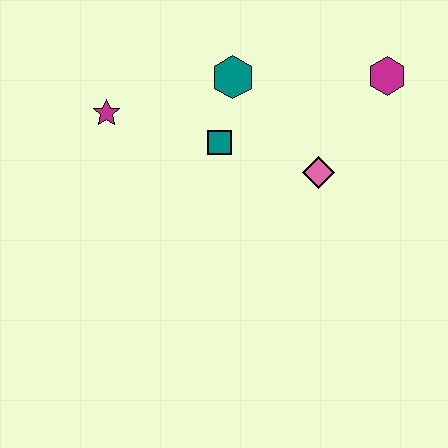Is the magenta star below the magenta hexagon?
Yes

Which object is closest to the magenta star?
The teal square is closest to the magenta star.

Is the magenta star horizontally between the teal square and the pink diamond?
No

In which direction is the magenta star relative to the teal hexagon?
The magenta star is to the left of the teal hexagon.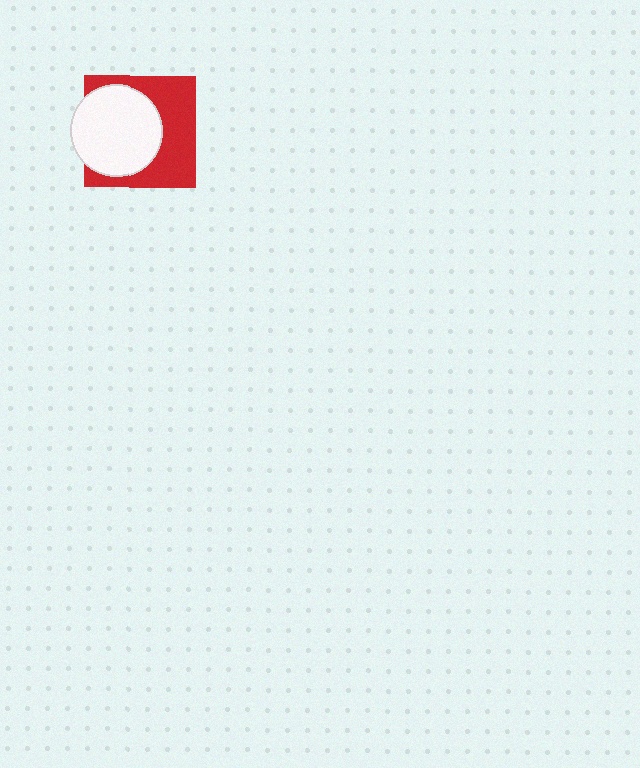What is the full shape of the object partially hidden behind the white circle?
The partially hidden object is a red square.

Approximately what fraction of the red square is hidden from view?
Roughly 49% of the red square is hidden behind the white circle.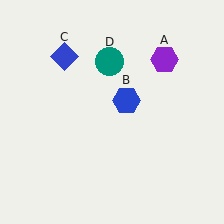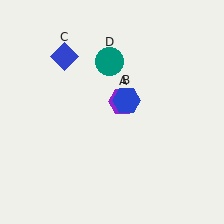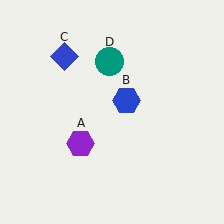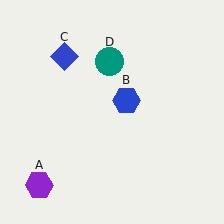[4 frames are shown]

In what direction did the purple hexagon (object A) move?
The purple hexagon (object A) moved down and to the left.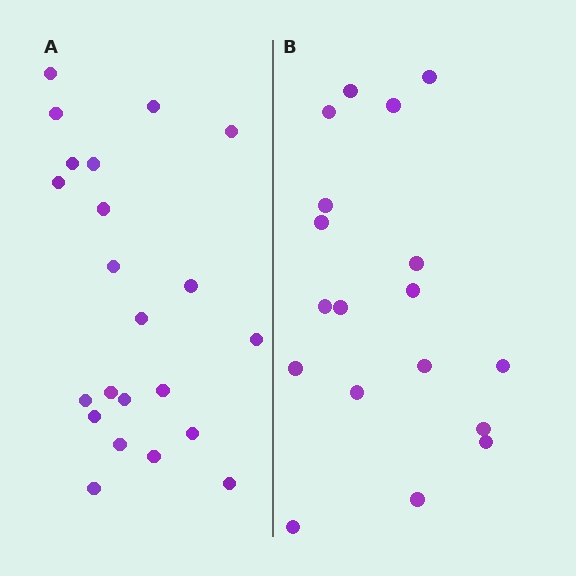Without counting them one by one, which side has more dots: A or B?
Region A (the left region) has more dots.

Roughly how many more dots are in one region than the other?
Region A has about 4 more dots than region B.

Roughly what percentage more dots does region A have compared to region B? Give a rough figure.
About 20% more.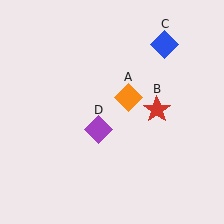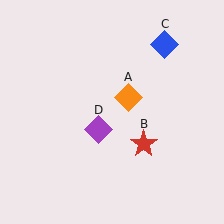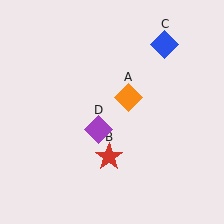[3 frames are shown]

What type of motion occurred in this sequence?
The red star (object B) rotated clockwise around the center of the scene.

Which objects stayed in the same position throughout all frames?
Orange diamond (object A) and blue diamond (object C) and purple diamond (object D) remained stationary.